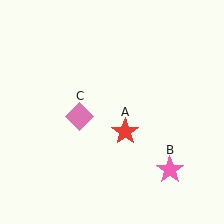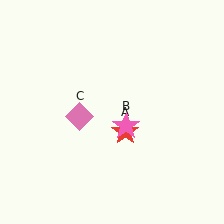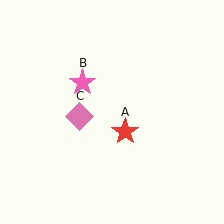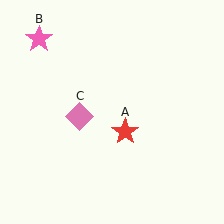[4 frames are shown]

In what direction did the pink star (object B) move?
The pink star (object B) moved up and to the left.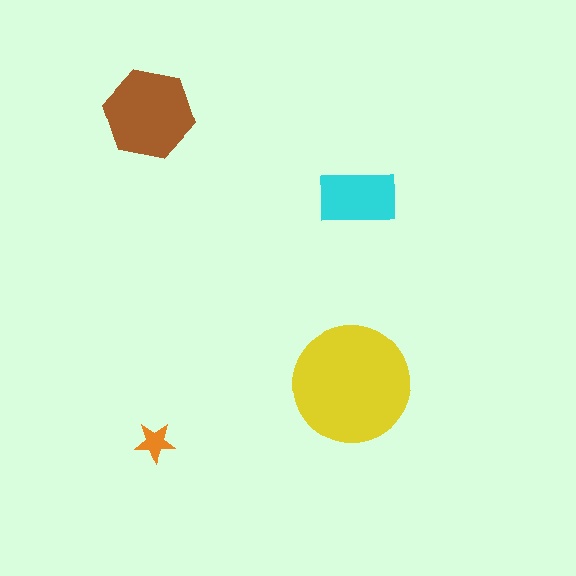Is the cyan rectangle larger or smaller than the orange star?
Larger.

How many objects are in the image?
There are 4 objects in the image.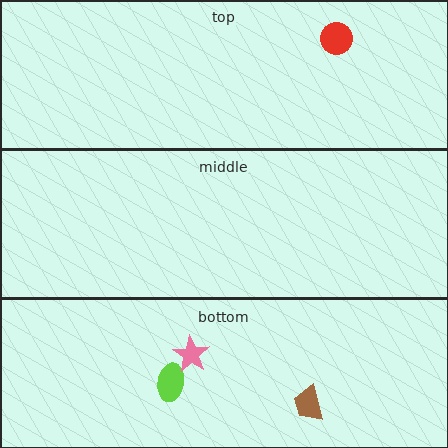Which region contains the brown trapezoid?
The bottom region.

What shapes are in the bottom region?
The lime ellipse, the brown trapezoid, the pink star.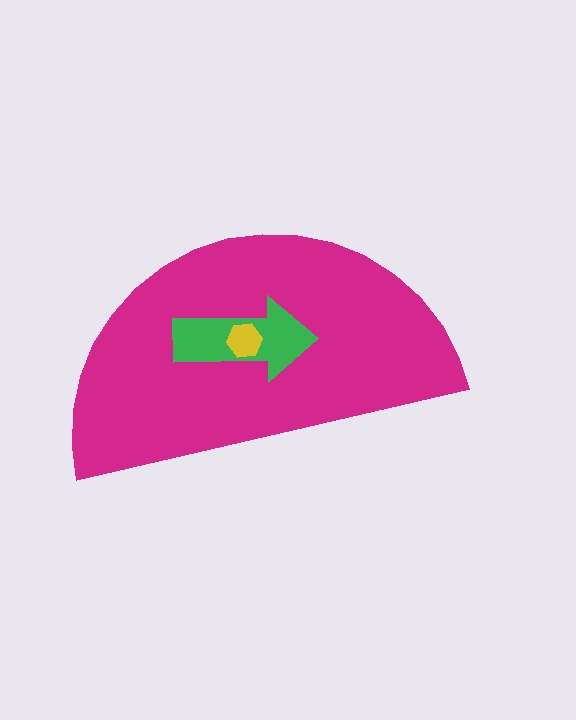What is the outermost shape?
The magenta semicircle.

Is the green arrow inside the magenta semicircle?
Yes.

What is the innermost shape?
The yellow hexagon.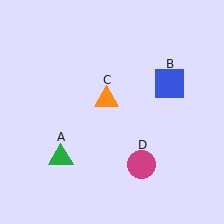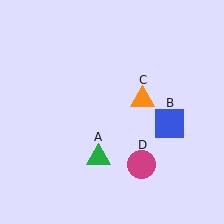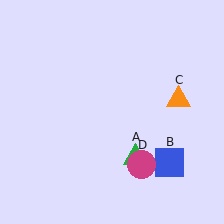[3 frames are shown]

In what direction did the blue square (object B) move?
The blue square (object B) moved down.